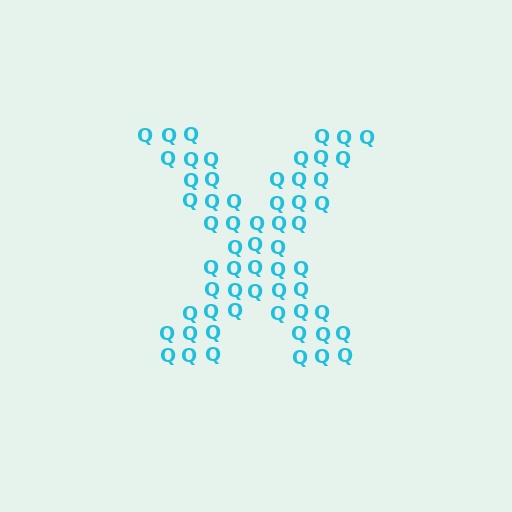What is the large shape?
The large shape is the letter X.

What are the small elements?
The small elements are letter Q's.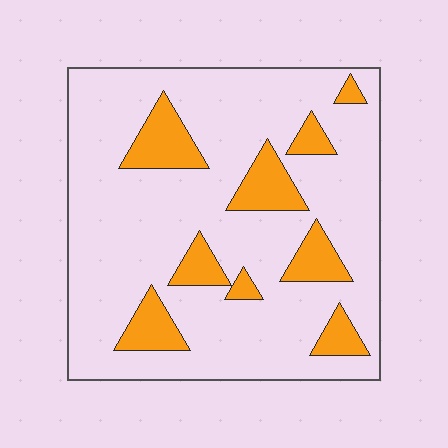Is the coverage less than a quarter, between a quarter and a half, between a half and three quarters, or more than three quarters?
Less than a quarter.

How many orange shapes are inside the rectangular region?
9.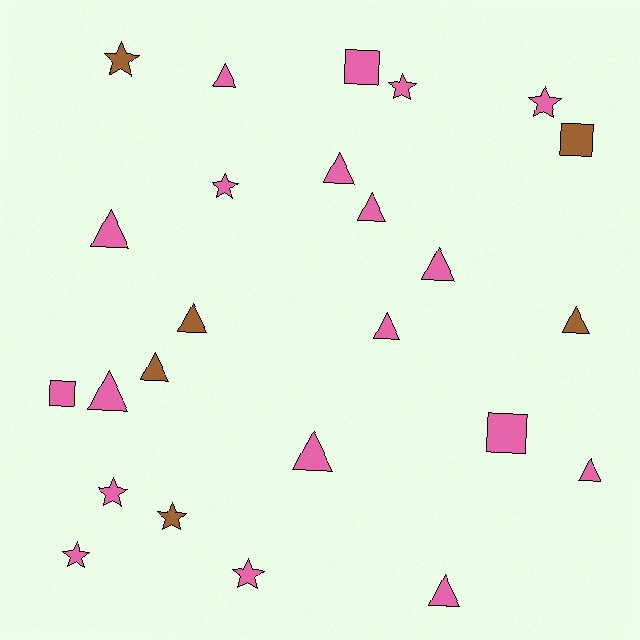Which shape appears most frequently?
Triangle, with 13 objects.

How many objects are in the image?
There are 25 objects.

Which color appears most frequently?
Pink, with 19 objects.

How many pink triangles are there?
There are 10 pink triangles.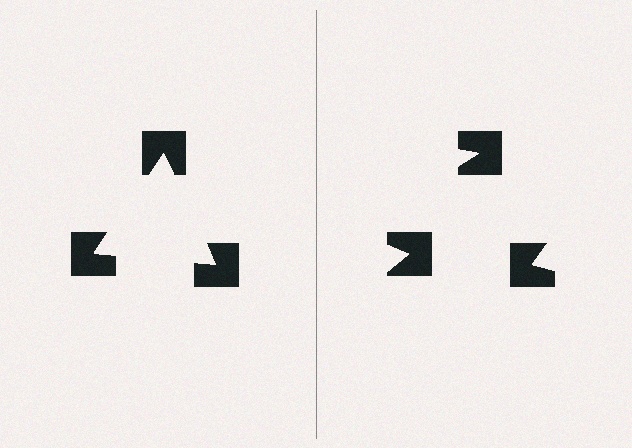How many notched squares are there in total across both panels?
6 — 3 on each side.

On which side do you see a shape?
An illusory triangle appears on the left side. On the right side the wedge cuts are rotated, so no coherent shape forms.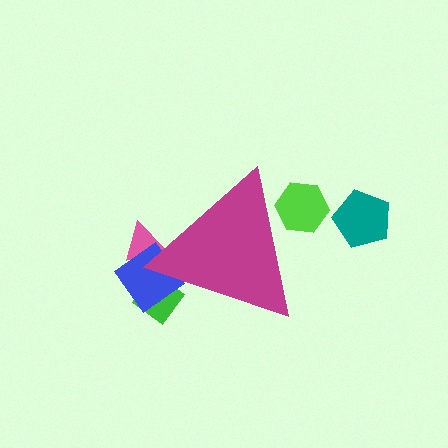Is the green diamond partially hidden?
Yes, the green diamond is partially hidden behind the magenta triangle.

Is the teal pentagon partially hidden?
No, the teal pentagon is fully visible.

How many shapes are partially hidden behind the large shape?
4 shapes are partially hidden.